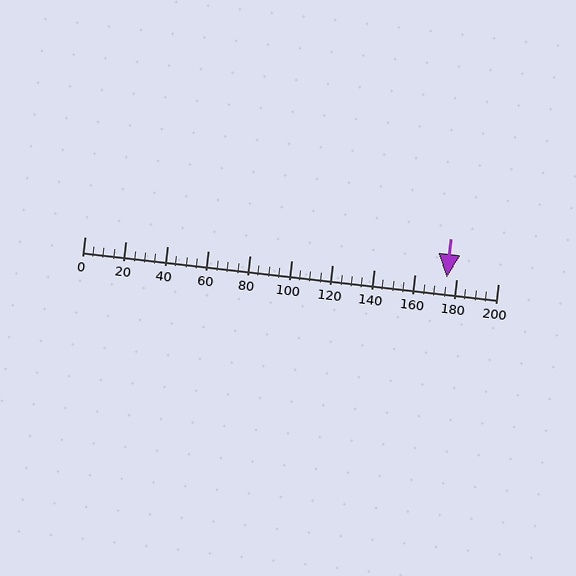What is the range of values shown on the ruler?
The ruler shows values from 0 to 200.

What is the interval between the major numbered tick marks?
The major tick marks are spaced 20 units apart.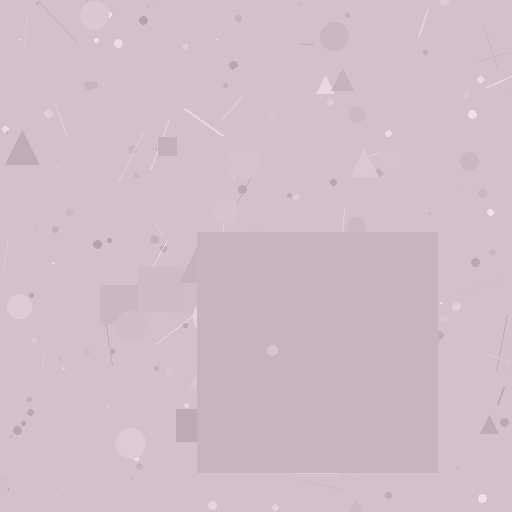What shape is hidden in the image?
A square is hidden in the image.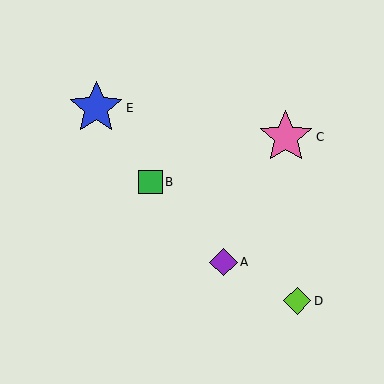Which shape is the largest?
The pink star (labeled C) is the largest.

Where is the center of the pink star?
The center of the pink star is at (286, 137).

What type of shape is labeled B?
Shape B is a green square.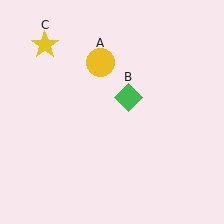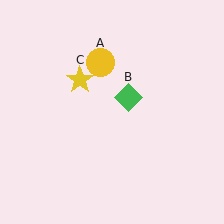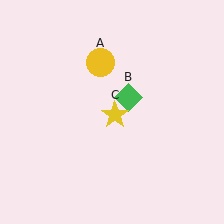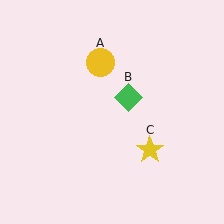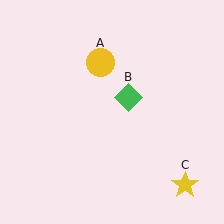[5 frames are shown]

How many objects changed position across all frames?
1 object changed position: yellow star (object C).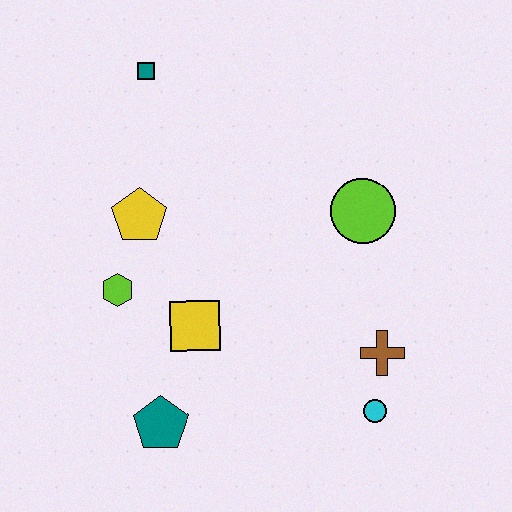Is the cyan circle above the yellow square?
No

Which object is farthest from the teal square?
The cyan circle is farthest from the teal square.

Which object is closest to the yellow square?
The lime hexagon is closest to the yellow square.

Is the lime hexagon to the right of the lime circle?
No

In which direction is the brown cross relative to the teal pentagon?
The brown cross is to the right of the teal pentagon.